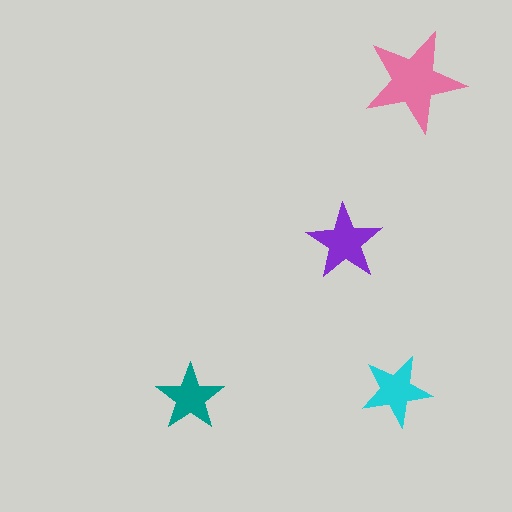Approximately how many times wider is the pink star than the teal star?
About 1.5 times wider.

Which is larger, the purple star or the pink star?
The pink one.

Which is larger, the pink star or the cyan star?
The pink one.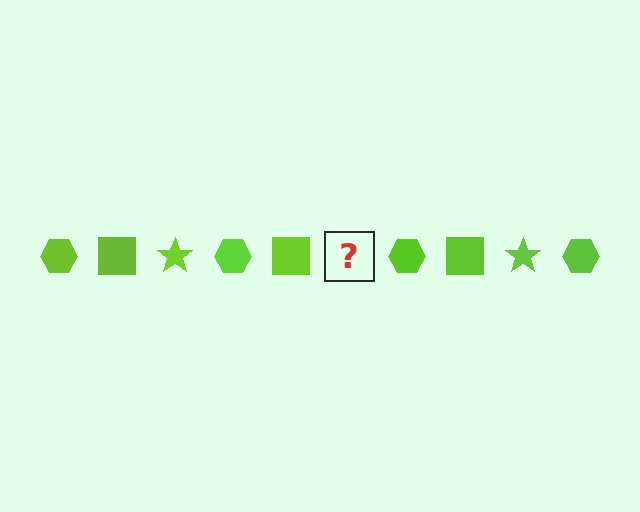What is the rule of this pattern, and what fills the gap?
The rule is that the pattern cycles through hexagon, square, star shapes in lime. The gap should be filled with a lime star.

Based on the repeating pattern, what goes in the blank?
The blank should be a lime star.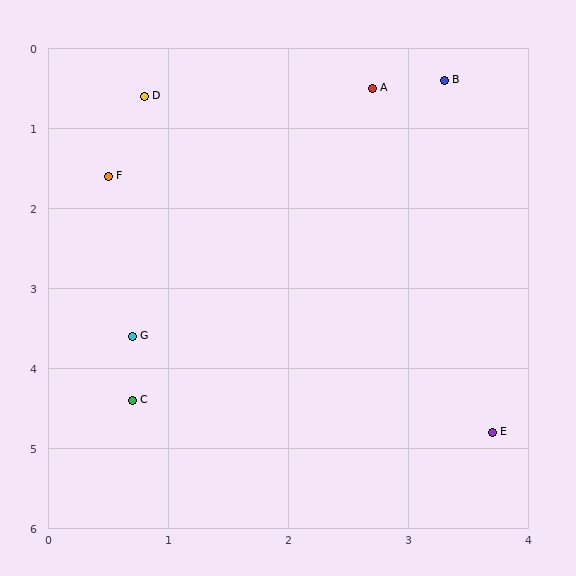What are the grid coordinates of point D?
Point D is at approximately (0.8, 0.6).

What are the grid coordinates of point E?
Point E is at approximately (3.7, 4.8).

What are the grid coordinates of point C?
Point C is at approximately (0.7, 4.4).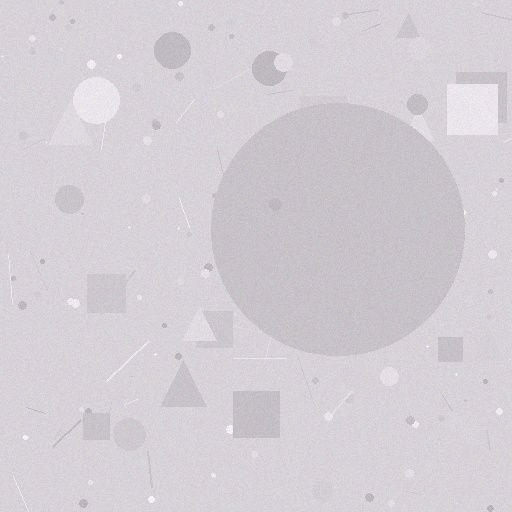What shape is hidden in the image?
A circle is hidden in the image.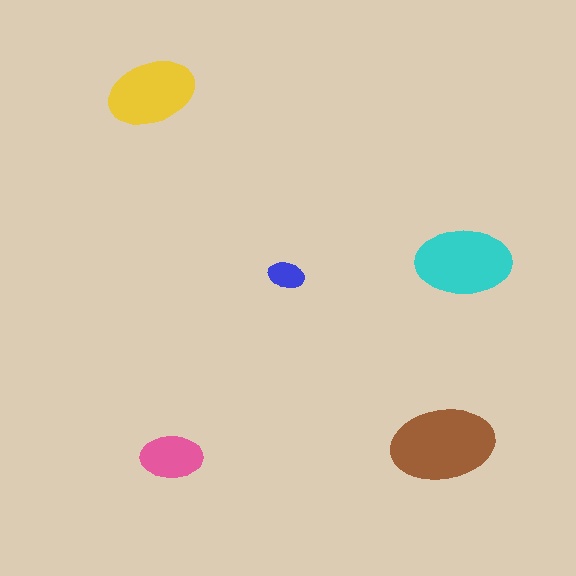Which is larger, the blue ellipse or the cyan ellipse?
The cyan one.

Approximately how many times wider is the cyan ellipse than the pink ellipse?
About 1.5 times wider.